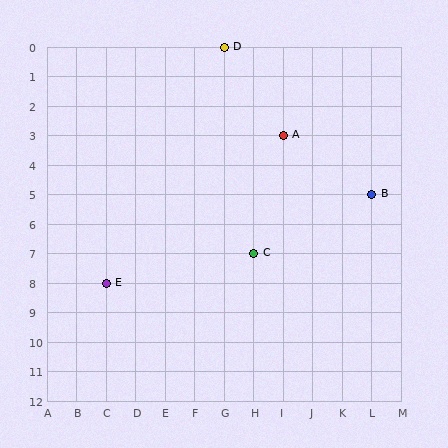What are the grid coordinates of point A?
Point A is at grid coordinates (I, 3).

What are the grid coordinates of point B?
Point B is at grid coordinates (L, 5).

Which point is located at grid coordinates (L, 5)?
Point B is at (L, 5).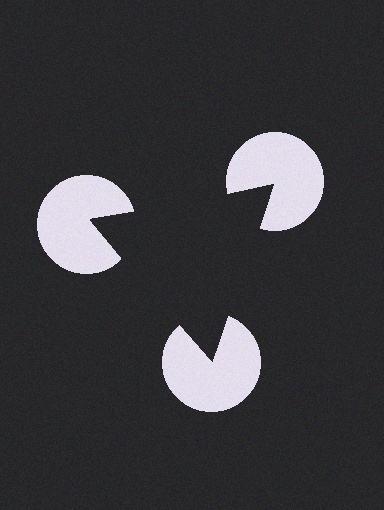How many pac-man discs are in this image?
There are 3 — one at each vertex of the illusory triangle.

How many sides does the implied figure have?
3 sides.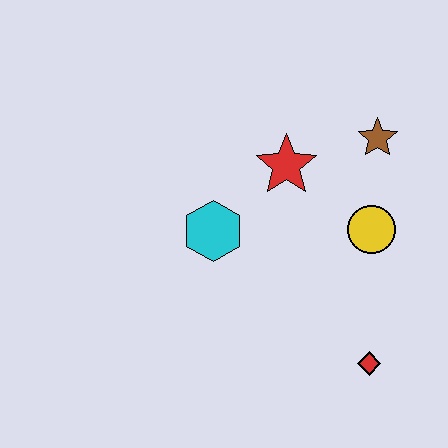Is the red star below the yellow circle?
No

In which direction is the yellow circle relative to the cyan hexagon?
The yellow circle is to the right of the cyan hexagon.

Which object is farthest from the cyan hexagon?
The red diamond is farthest from the cyan hexagon.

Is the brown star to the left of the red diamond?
No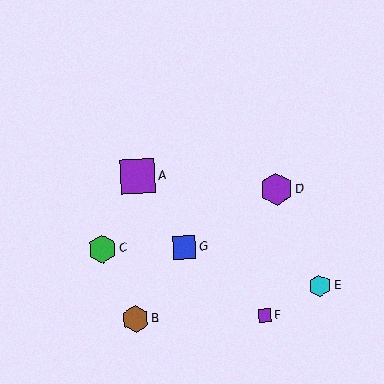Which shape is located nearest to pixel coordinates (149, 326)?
The brown hexagon (labeled B) at (136, 319) is nearest to that location.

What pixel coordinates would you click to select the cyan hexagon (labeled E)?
Click at (320, 286) to select the cyan hexagon E.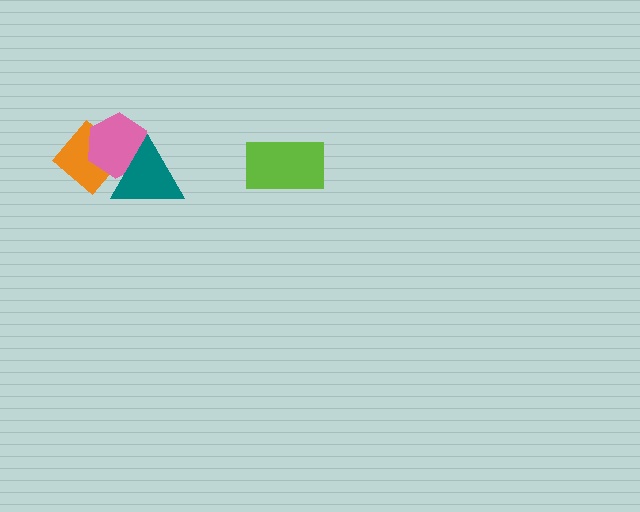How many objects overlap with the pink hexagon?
2 objects overlap with the pink hexagon.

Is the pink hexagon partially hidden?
Yes, it is partially covered by another shape.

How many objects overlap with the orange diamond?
2 objects overlap with the orange diamond.